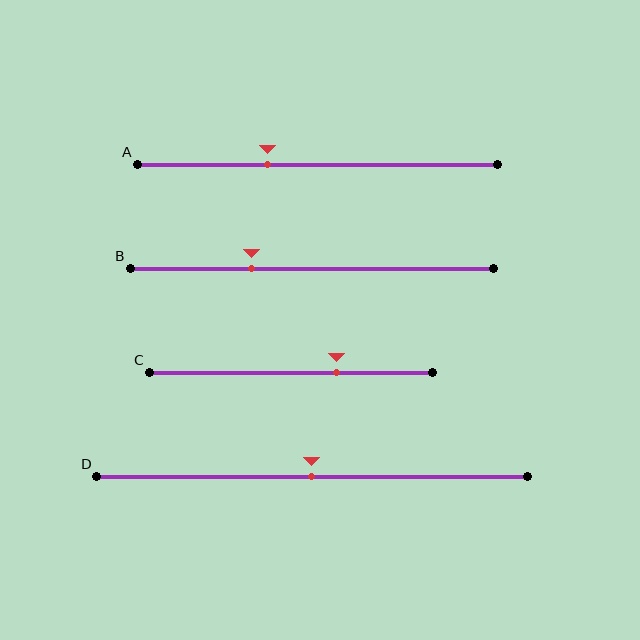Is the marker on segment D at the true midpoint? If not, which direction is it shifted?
Yes, the marker on segment D is at the true midpoint.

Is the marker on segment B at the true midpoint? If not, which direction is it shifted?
No, the marker on segment B is shifted to the left by about 17% of the segment length.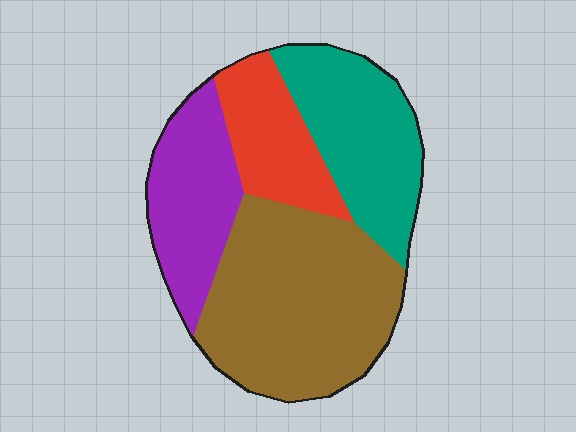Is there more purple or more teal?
Teal.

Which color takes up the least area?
Red, at roughly 15%.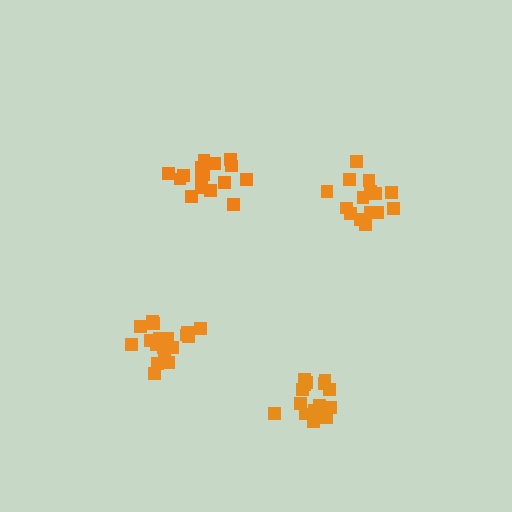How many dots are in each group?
Group 1: 16 dots, Group 2: 15 dots, Group 3: 15 dots, Group 4: 19 dots (65 total).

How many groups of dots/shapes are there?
There are 4 groups.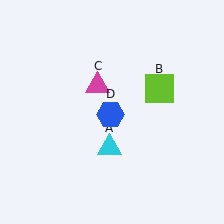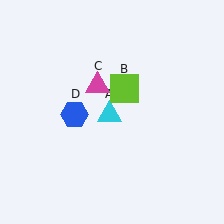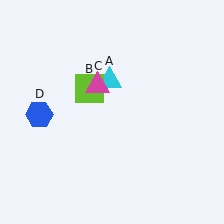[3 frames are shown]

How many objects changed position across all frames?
3 objects changed position: cyan triangle (object A), lime square (object B), blue hexagon (object D).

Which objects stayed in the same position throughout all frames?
Magenta triangle (object C) remained stationary.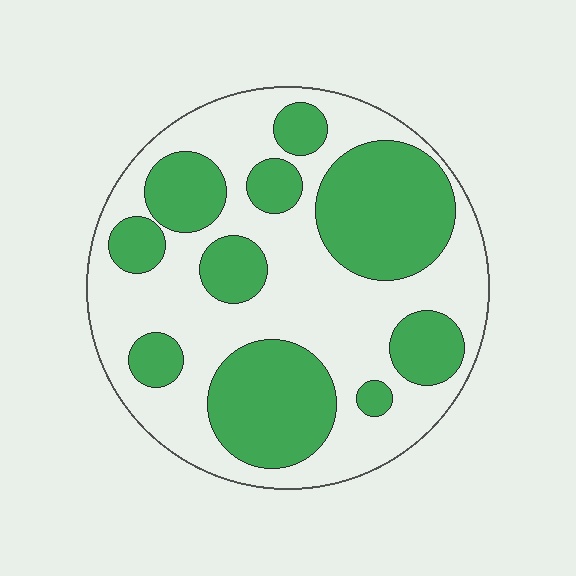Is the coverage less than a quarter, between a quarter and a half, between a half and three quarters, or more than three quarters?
Between a quarter and a half.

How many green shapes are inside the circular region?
10.